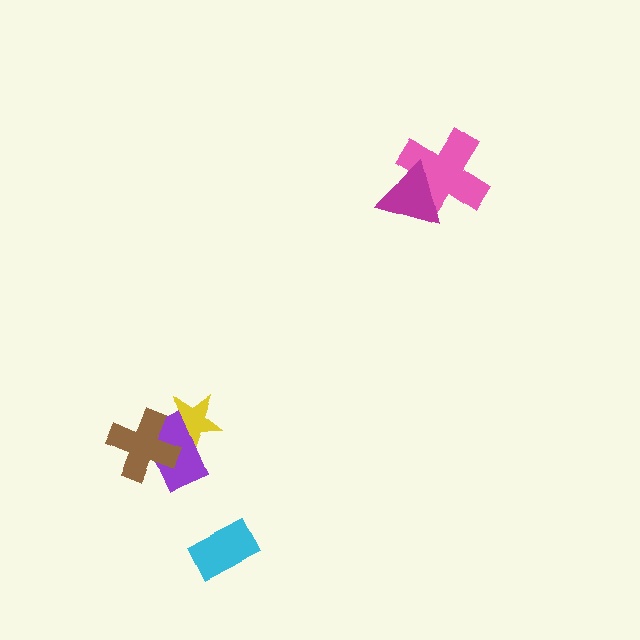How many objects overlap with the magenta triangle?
1 object overlaps with the magenta triangle.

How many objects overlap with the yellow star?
2 objects overlap with the yellow star.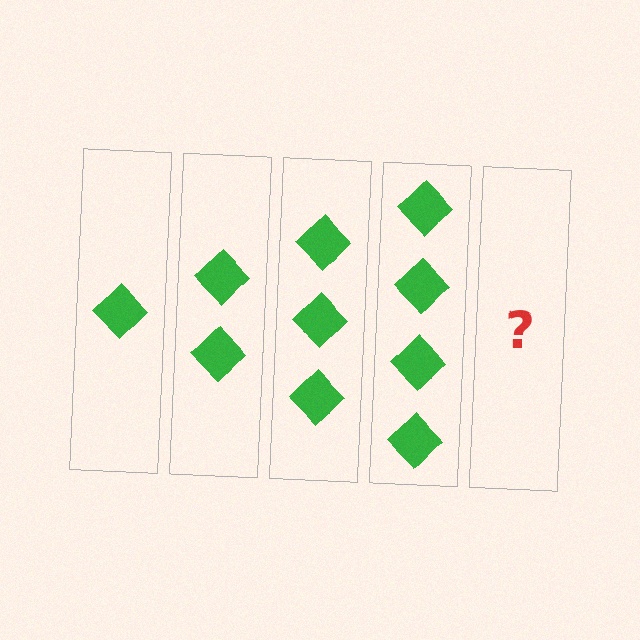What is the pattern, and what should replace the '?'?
The pattern is that each step adds one more diamond. The '?' should be 5 diamonds.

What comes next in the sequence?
The next element should be 5 diamonds.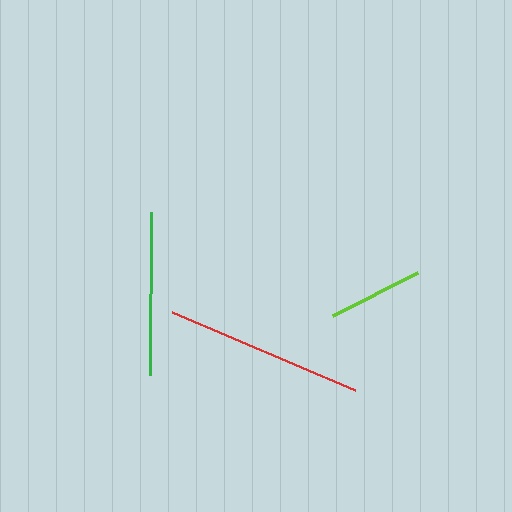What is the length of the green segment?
The green segment is approximately 163 pixels long.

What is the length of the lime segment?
The lime segment is approximately 95 pixels long.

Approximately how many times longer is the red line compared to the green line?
The red line is approximately 1.2 times the length of the green line.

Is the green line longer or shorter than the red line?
The red line is longer than the green line.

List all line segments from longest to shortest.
From longest to shortest: red, green, lime.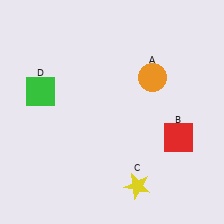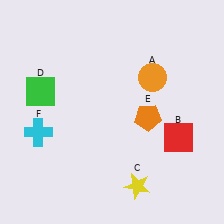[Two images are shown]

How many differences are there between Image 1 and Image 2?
There are 2 differences between the two images.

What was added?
An orange pentagon (E), a cyan cross (F) were added in Image 2.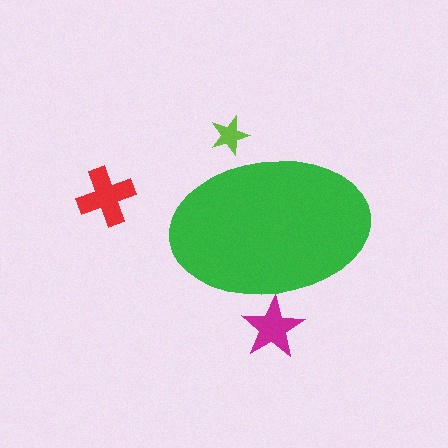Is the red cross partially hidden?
No, the red cross is fully visible.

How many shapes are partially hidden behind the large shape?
2 shapes are partially hidden.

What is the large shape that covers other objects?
A green ellipse.